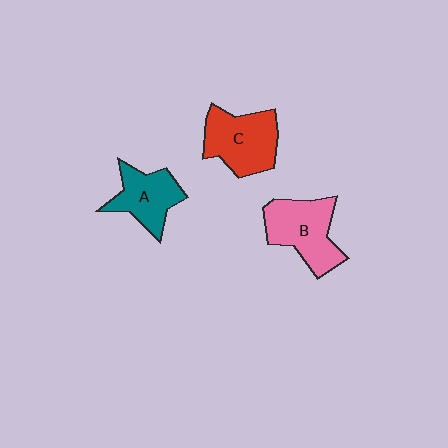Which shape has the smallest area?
Shape A (teal).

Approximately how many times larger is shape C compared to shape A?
Approximately 1.3 times.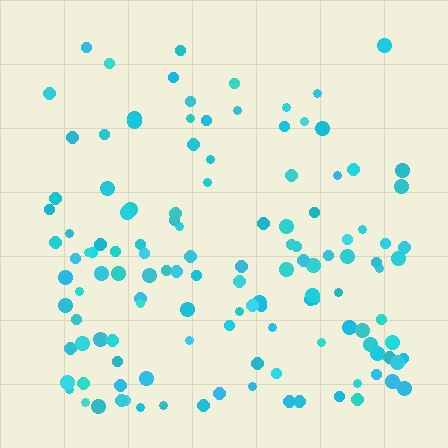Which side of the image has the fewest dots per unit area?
The top.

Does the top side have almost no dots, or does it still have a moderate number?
Still a moderate number, just noticeably fewer than the bottom.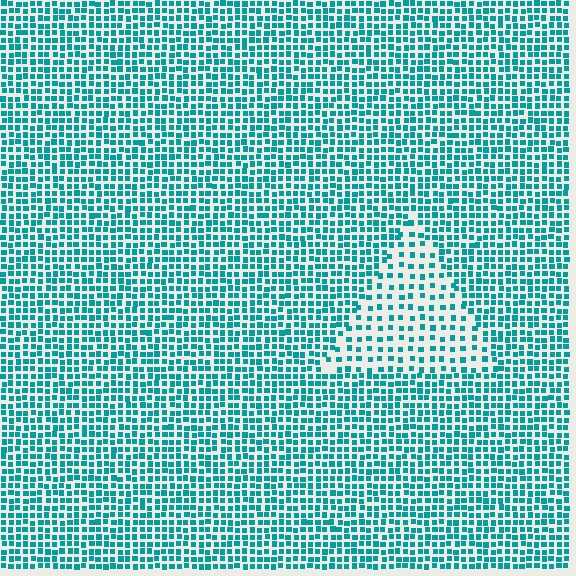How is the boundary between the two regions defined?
The boundary is defined by a change in element density (approximately 2.0x ratio). All elements are the same color, size, and shape.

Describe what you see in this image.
The image contains small teal elements arranged at two different densities. A triangle-shaped region is visible where the elements are less densely packed than the surrounding area.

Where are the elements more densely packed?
The elements are more densely packed outside the triangle boundary.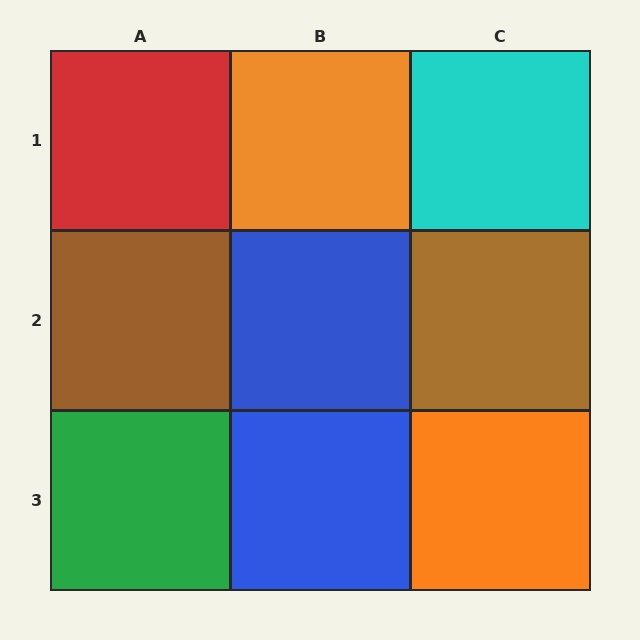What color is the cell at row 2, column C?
Brown.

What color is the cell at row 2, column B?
Blue.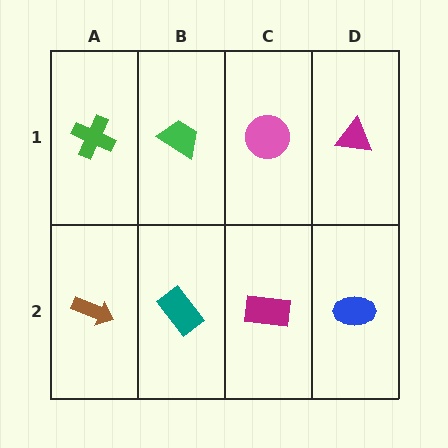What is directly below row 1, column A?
A brown arrow.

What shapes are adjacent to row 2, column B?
A green trapezoid (row 1, column B), a brown arrow (row 2, column A), a magenta rectangle (row 2, column C).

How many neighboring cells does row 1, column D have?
2.